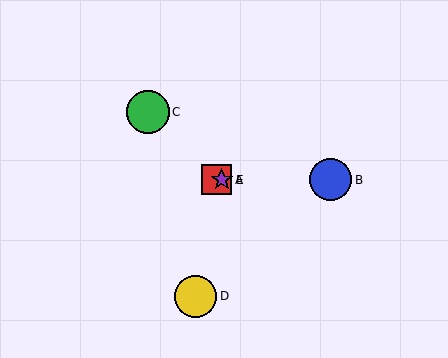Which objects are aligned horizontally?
Objects A, B, E are aligned horizontally.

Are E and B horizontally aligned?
Yes, both are at y≈180.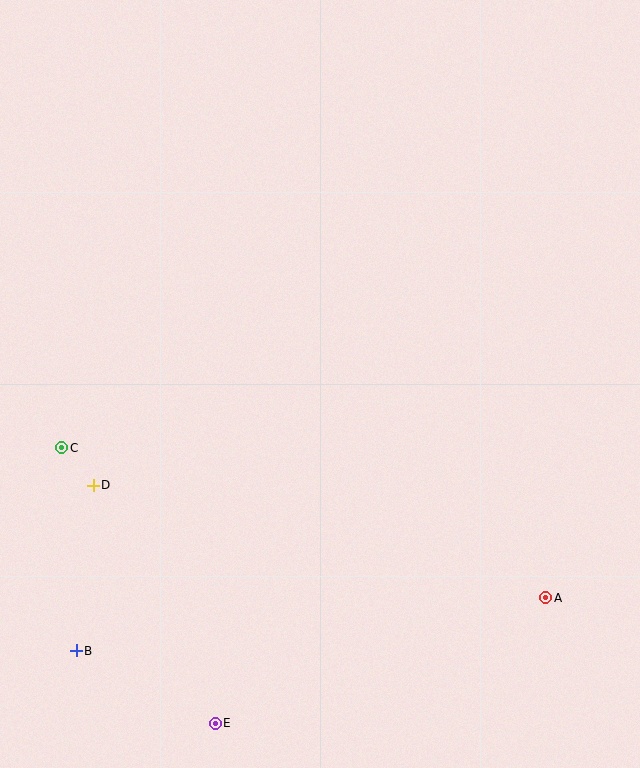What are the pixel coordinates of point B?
Point B is at (76, 651).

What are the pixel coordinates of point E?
Point E is at (215, 723).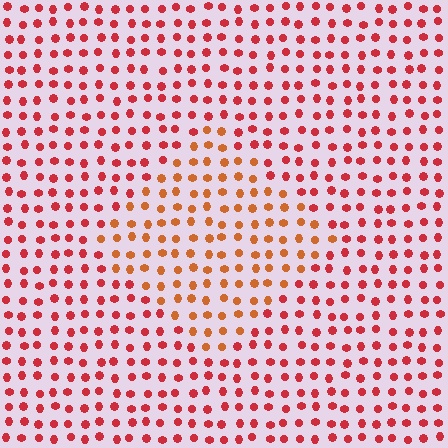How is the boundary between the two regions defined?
The boundary is defined purely by a slight shift in hue (about 29 degrees). Spacing, size, and orientation are identical on both sides.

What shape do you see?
I see a diamond.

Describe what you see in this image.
The image is filled with small red elements in a uniform arrangement. A diamond-shaped region is visible where the elements are tinted to a slightly different hue, forming a subtle color boundary.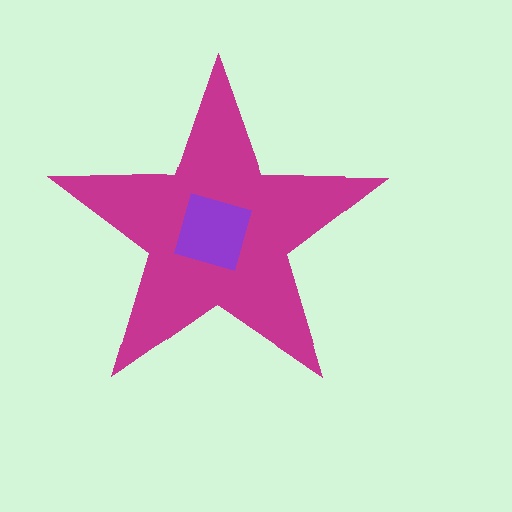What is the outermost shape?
The magenta star.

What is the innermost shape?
The purple square.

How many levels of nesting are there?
2.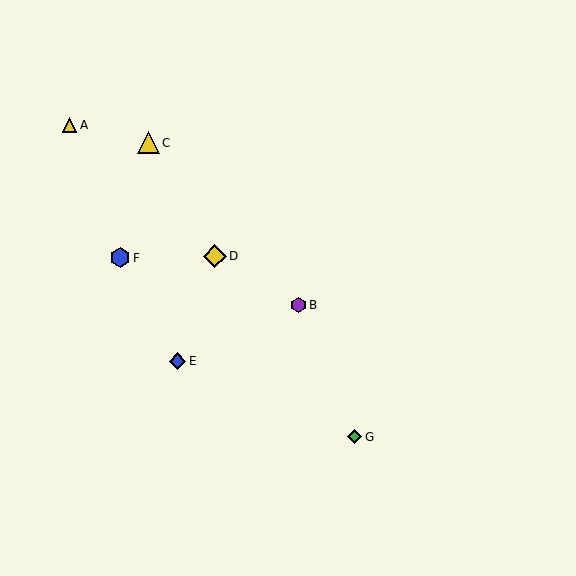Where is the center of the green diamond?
The center of the green diamond is at (355, 437).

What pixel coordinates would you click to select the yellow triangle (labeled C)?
Click at (148, 143) to select the yellow triangle C.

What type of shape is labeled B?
Shape B is a purple hexagon.